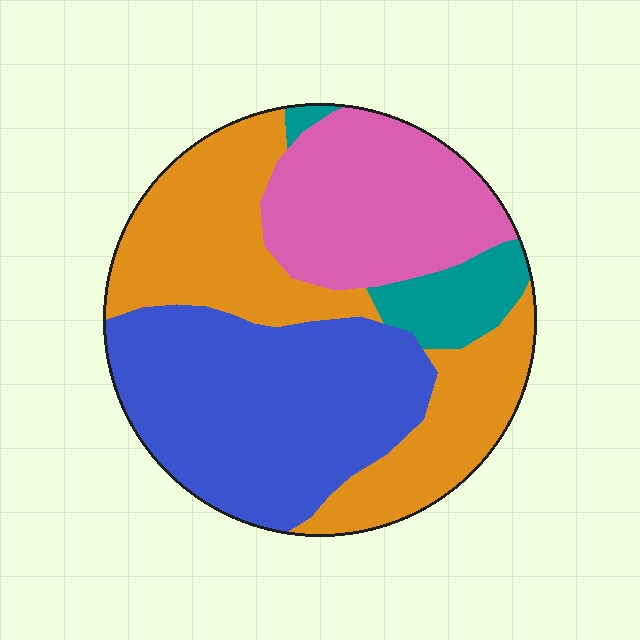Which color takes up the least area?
Teal, at roughly 10%.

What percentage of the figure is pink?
Pink covers around 20% of the figure.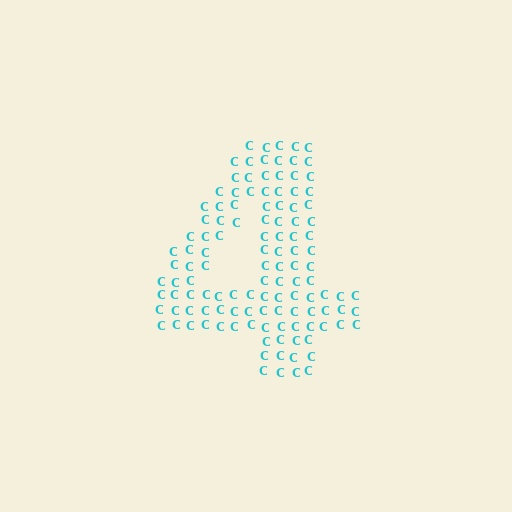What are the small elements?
The small elements are letter C's.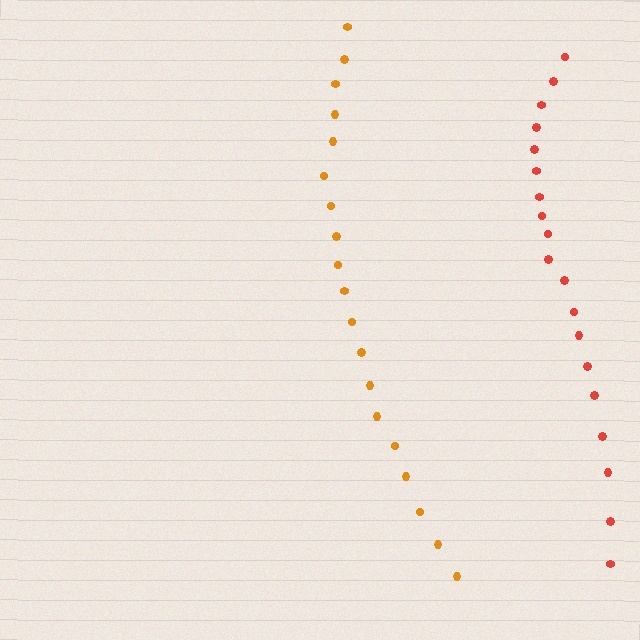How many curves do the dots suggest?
There are 2 distinct paths.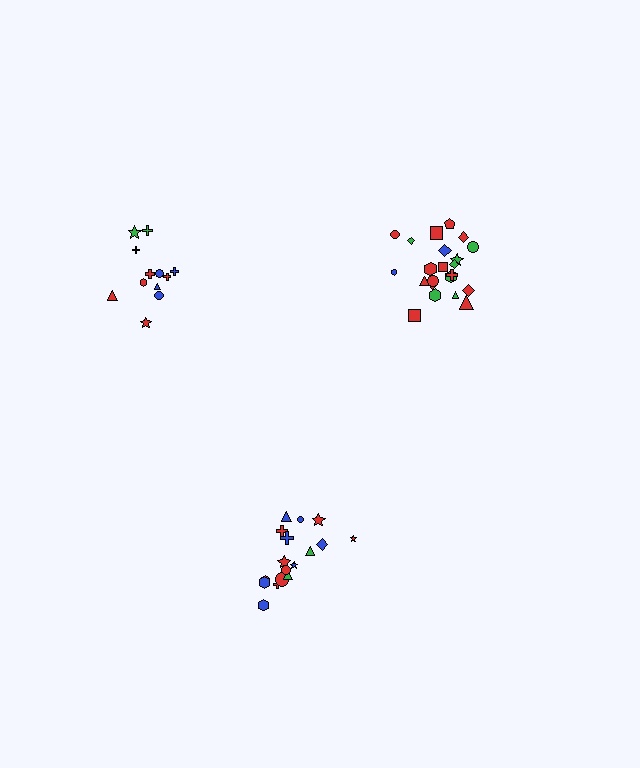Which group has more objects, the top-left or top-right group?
The top-right group.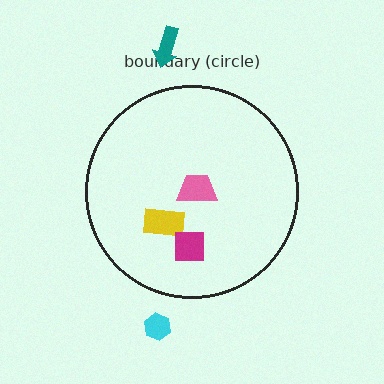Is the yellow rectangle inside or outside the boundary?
Inside.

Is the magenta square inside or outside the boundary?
Inside.